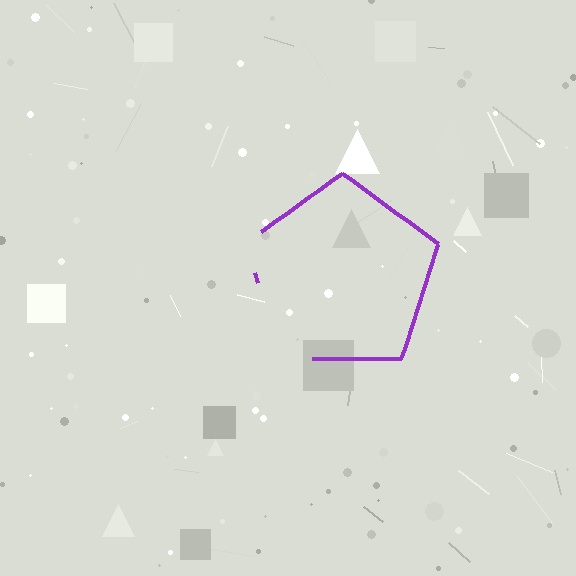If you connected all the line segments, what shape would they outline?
They would outline a pentagon.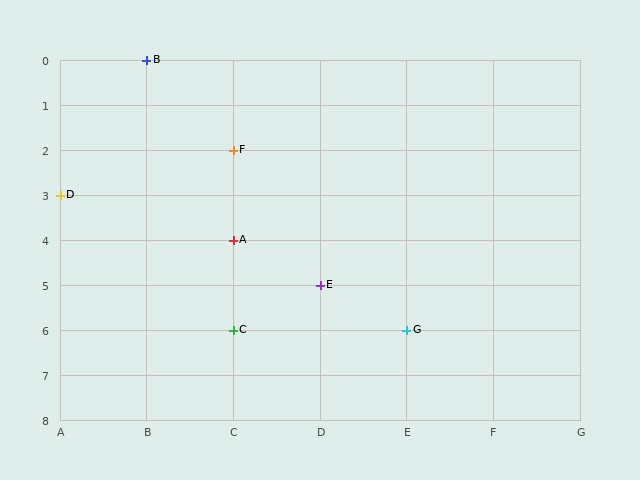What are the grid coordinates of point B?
Point B is at grid coordinates (B, 0).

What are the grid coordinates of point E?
Point E is at grid coordinates (D, 5).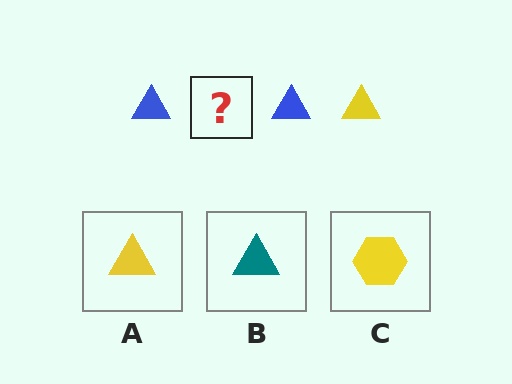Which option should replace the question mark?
Option A.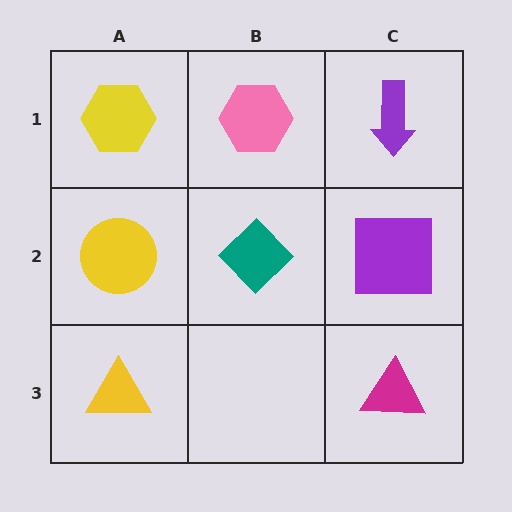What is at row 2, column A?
A yellow circle.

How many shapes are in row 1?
3 shapes.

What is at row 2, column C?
A purple square.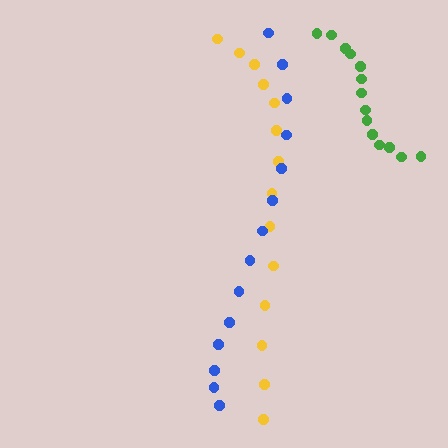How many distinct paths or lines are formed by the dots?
There are 3 distinct paths.